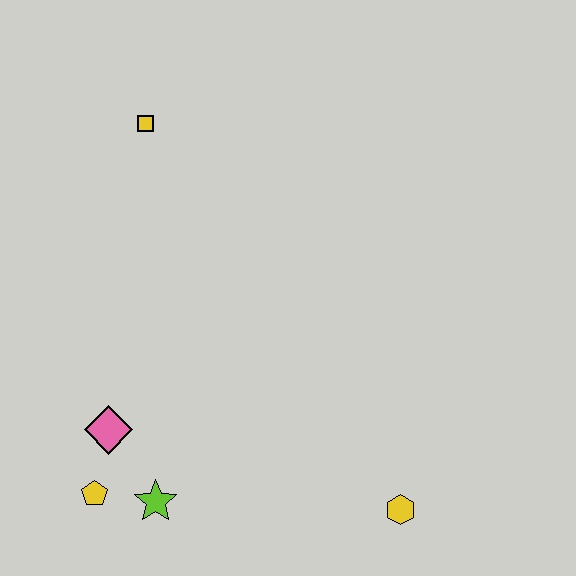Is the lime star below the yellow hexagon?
No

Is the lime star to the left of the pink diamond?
No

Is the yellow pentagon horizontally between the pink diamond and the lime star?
No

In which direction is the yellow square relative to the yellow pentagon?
The yellow square is above the yellow pentagon.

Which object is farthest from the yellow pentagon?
The yellow square is farthest from the yellow pentagon.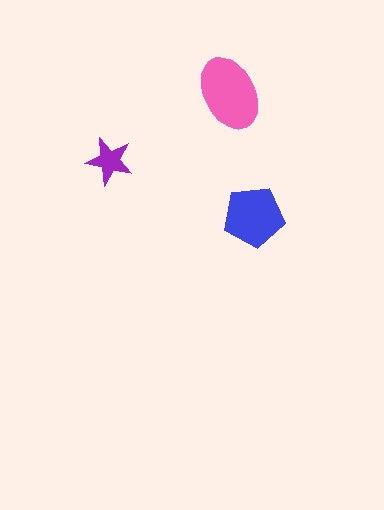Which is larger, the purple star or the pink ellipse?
The pink ellipse.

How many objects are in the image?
There are 3 objects in the image.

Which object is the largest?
The pink ellipse.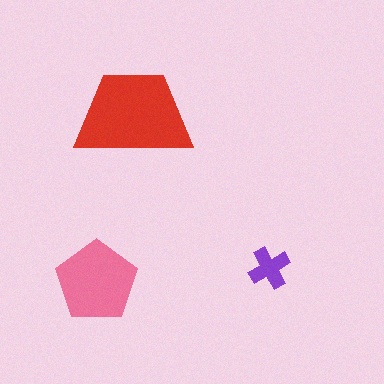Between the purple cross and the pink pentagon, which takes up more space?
The pink pentagon.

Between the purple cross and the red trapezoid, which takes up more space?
The red trapezoid.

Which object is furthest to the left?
The pink pentagon is leftmost.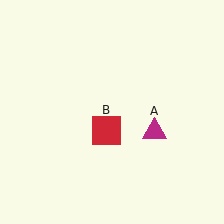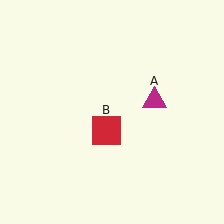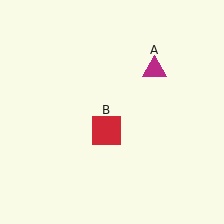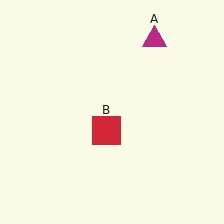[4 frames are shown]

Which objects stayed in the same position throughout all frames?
Red square (object B) remained stationary.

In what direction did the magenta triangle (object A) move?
The magenta triangle (object A) moved up.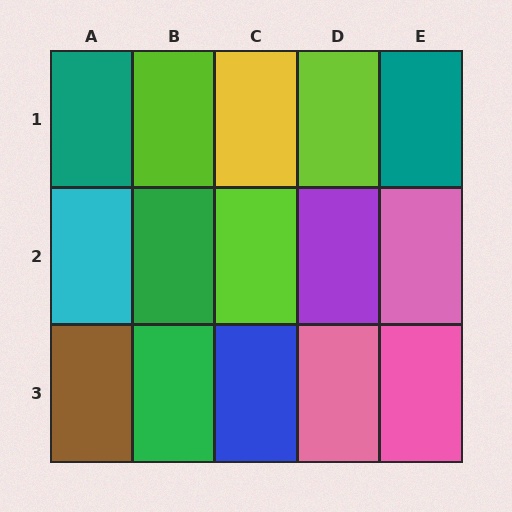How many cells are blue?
1 cell is blue.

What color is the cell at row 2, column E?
Pink.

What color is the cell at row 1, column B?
Lime.